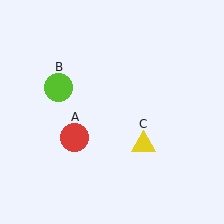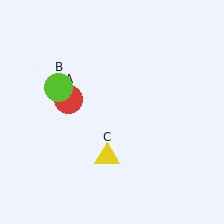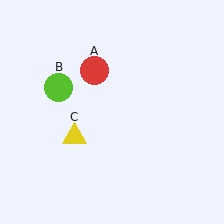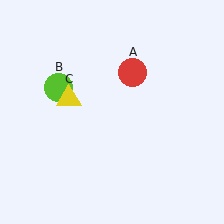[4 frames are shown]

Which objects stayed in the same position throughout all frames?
Lime circle (object B) remained stationary.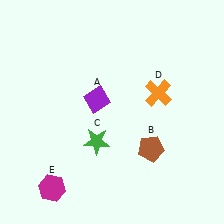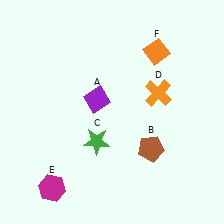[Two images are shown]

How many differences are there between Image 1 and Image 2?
There is 1 difference between the two images.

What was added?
An orange diamond (F) was added in Image 2.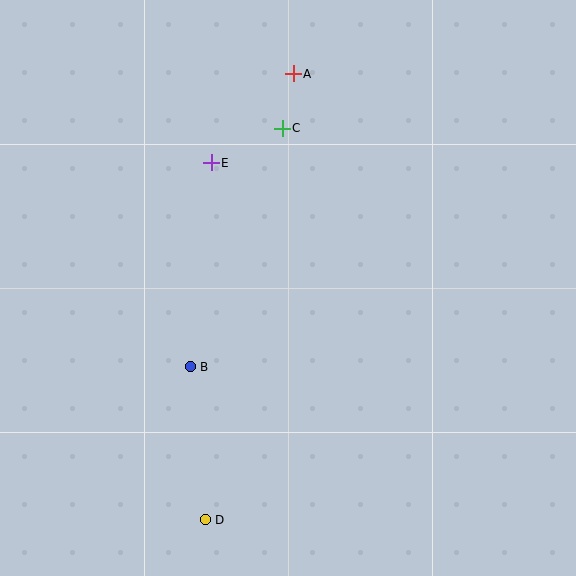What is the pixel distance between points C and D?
The distance between C and D is 399 pixels.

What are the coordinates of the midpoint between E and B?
The midpoint between E and B is at (201, 265).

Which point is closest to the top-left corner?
Point E is closest to the top-left corner.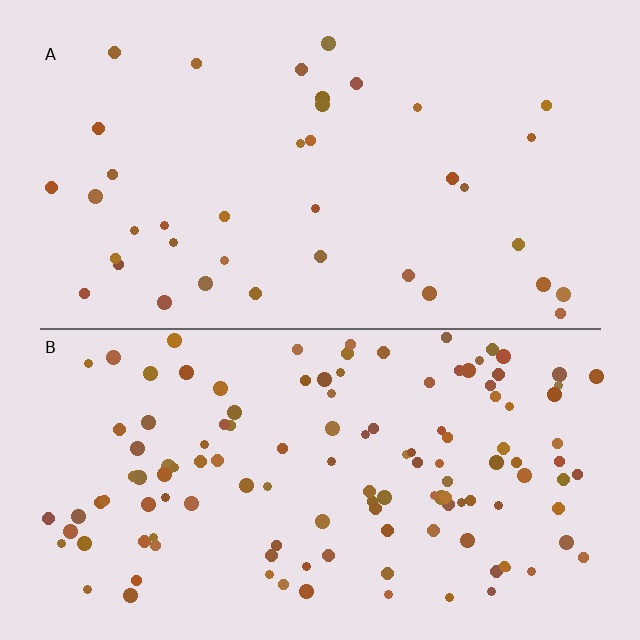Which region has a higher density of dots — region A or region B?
B (the bottom).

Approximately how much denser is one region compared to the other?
Approximately 3.3× — region B over region A.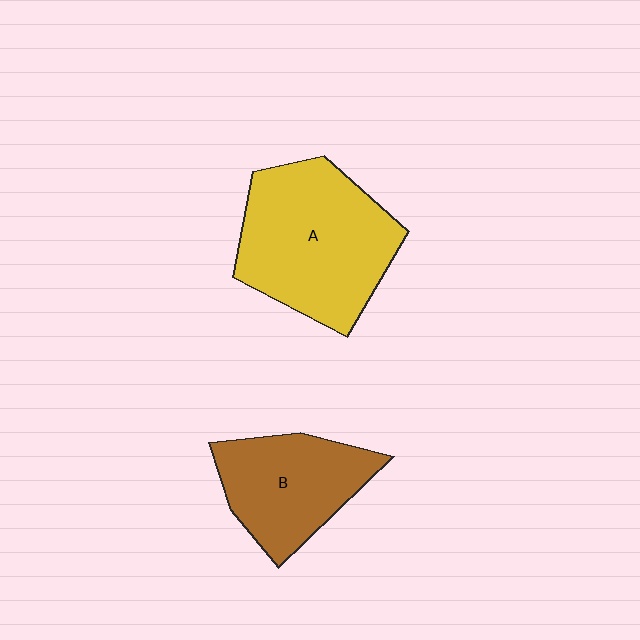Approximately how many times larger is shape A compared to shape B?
Approximately 1.5 times.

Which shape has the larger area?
Shape A (yellow).